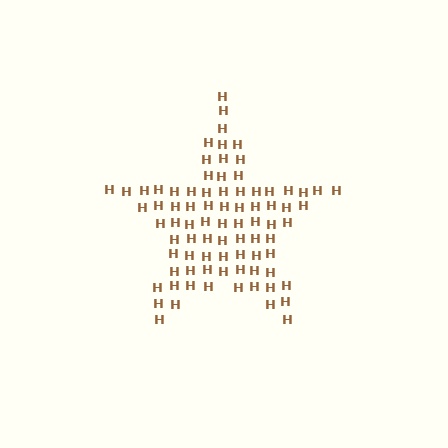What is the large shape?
The large shape is a star.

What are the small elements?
The small elements are letter H's.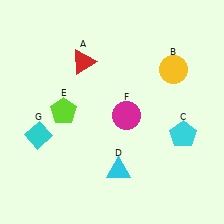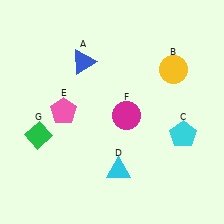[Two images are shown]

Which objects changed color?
A changed from red to blue. E changed from lime to pink. G changed from cyan to green.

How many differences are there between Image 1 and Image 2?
There are 3 differences between the two images.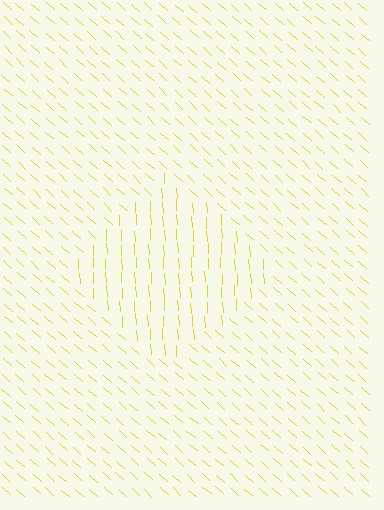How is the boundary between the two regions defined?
The boundary is defined purely by a change in line orientation (approximately 45 degrees difference). All lines are the same color and thickness.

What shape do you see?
I see a diamond.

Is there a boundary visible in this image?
Yes, there is a texture boundary formed by a change in line orientation.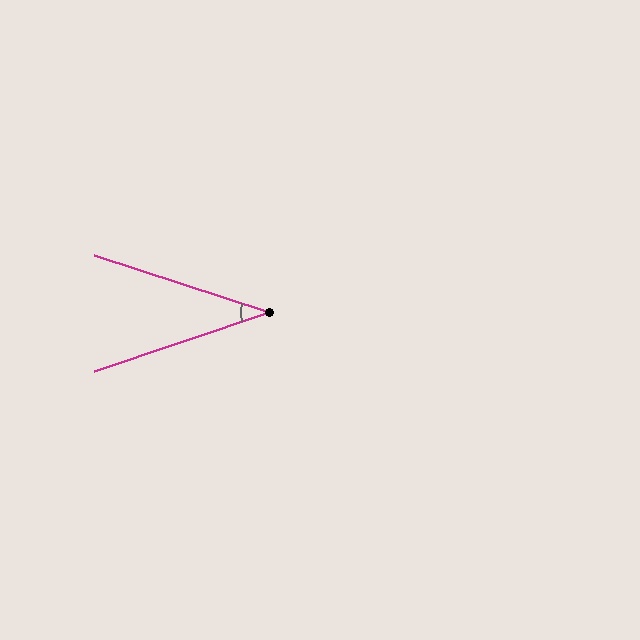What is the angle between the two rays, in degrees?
Approximately 37 degrees.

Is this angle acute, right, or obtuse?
It is acute.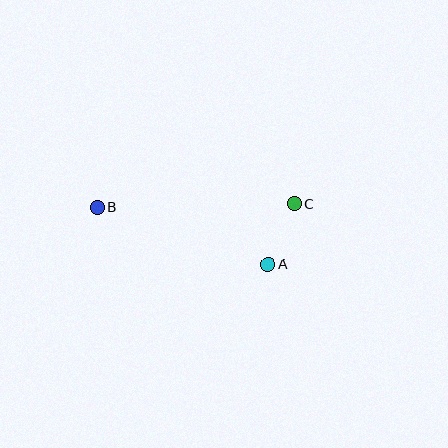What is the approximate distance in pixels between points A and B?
The distance between A and B is approximately 180 pixels.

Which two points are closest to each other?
Points A and C are closest to each other.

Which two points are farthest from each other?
Points B and C are farthest from each other.